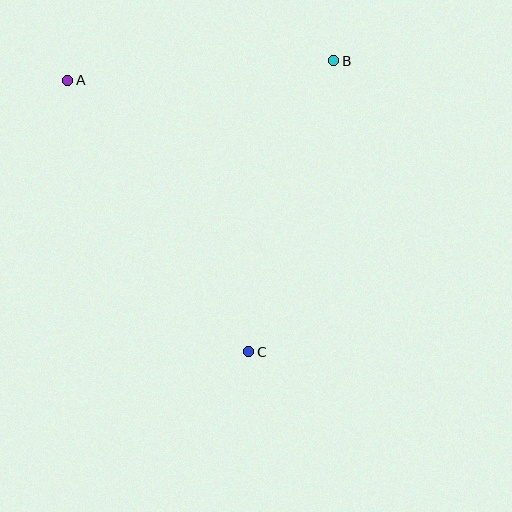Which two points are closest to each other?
Points A and B are closest to each other.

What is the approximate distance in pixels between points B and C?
The distance between B and C is approximately 303 pixels.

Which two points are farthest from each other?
Points A and C are farthest from each other.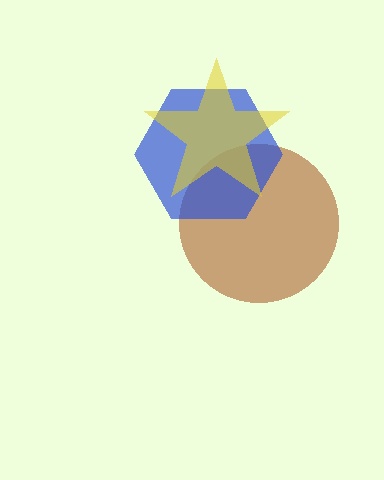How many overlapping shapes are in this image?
There are 3 overlapping shapes in the image.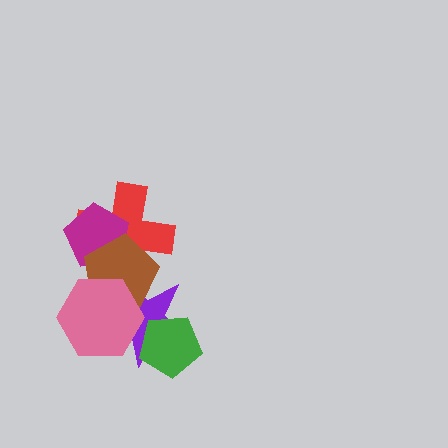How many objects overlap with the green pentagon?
1 object overlaps with the green pentagon.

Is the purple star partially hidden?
Yes, it is partially covered by another shape.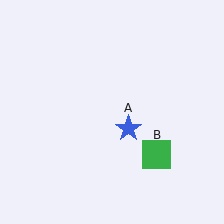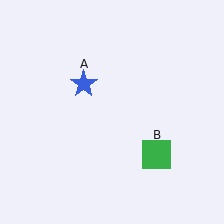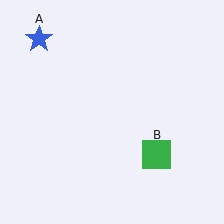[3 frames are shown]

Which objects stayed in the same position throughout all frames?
Green square (object B) remained stationary.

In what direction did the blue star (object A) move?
The blue star (object A) moved up and to the left.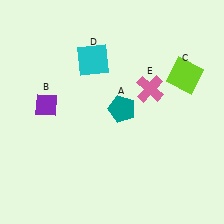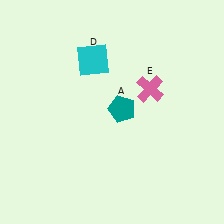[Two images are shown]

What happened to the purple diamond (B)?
The purple diamond (B) was removed in Image 2. It was in the top-left area of Image 1.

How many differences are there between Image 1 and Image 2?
There are 2 differences between the two images.